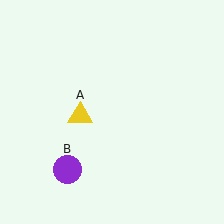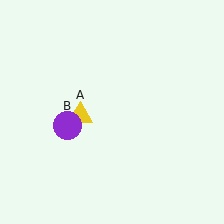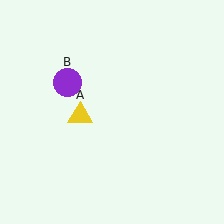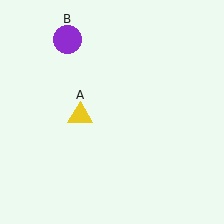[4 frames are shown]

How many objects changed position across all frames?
1 object changed position: purple circle (object B).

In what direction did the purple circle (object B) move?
The purple circle (object B) moved up.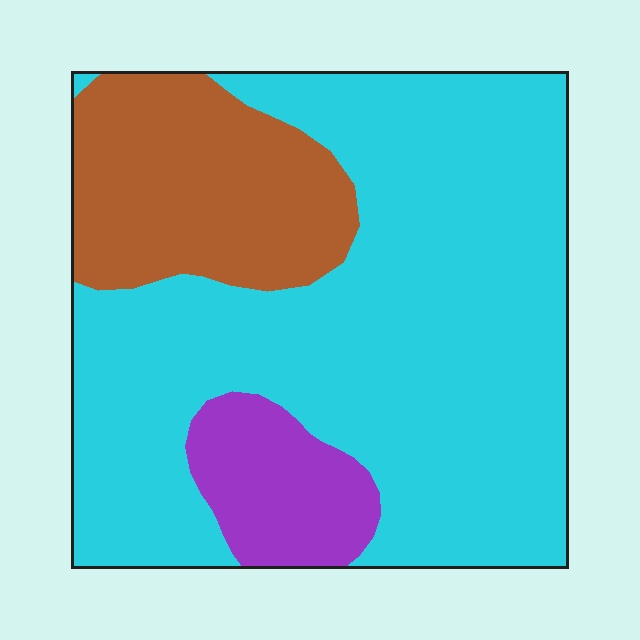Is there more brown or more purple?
Brown.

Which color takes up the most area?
Cyan, at roughly 70%.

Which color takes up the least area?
Purple, at roughly 10%.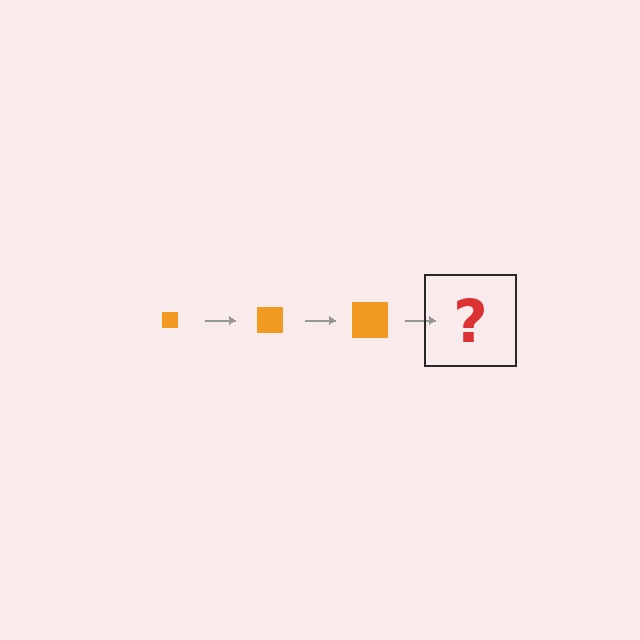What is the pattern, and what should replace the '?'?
The pattern is that the square gets progressively larger each step. The '?' should be an orange square, larger than the previous one.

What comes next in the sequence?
The next element should be an orange square, larger than the previous one.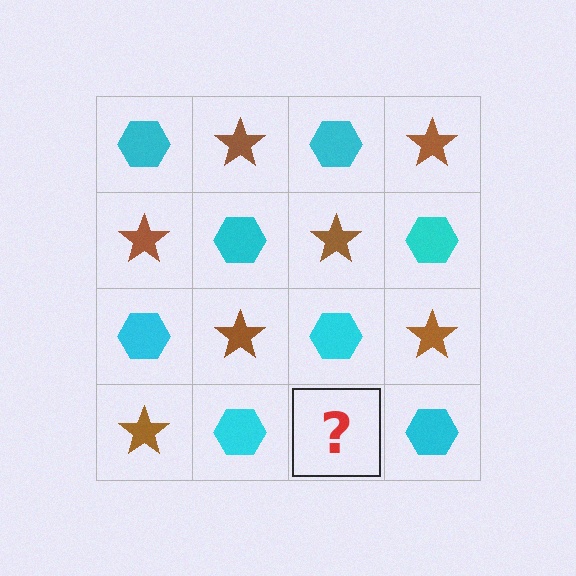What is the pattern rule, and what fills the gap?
The rule is that it alternates cyan hexagon and brown star in a checkerboard pattern. The gap should be filled with a brown star.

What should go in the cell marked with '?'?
The missing cell should contain a brown star.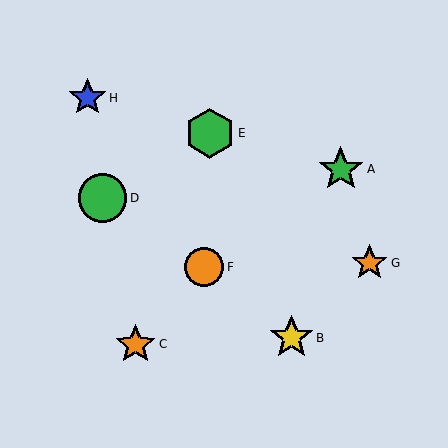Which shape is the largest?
The green hexagon (labeled E) is the largest.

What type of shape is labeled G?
Shape G is an orange star.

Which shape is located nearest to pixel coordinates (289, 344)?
The yellow star (labeled B) at (292, 338) is nearest to that location.